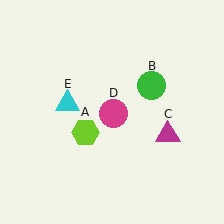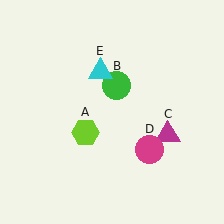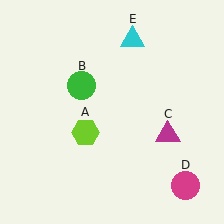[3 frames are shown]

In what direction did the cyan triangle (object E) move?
The cyan triangle (object E) moved up and to the right.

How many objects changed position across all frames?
3 objects changed position: green circle (object B), magenta circle (object D), cyan triangle (object E).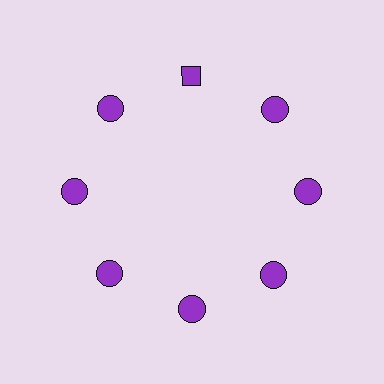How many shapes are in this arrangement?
There are 8 shapes arranged in a ring pattern.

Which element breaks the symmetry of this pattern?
The purple diamond at roughly the 12 o'clock position breaks the symmetry. All other shapes are purple circles.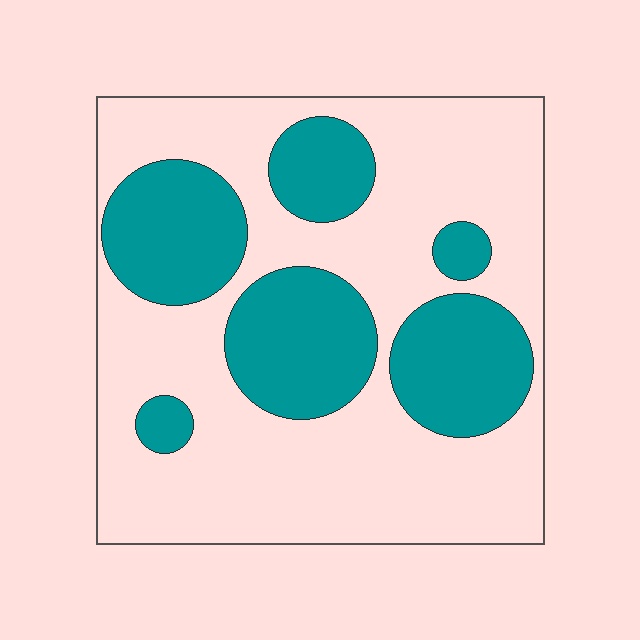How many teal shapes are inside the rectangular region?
6.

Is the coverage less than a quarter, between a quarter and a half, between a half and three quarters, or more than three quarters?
Between a quarter and a half.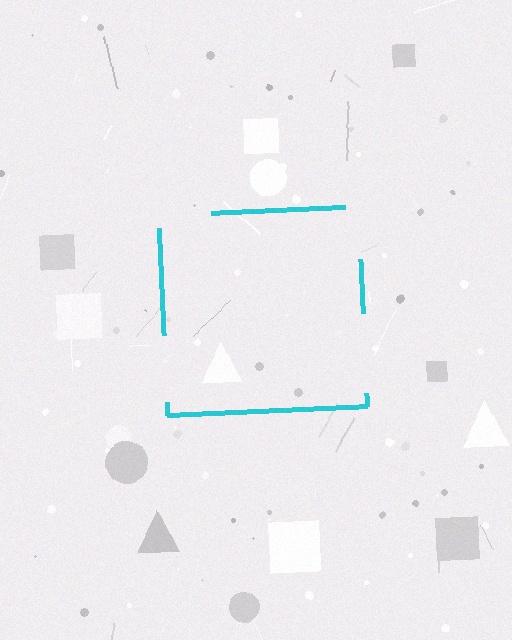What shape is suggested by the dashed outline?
The dashed outline suggests a square.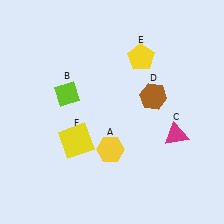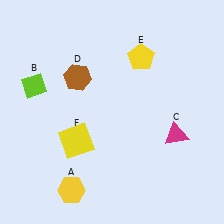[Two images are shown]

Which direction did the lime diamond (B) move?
The lime diamond (B) moved left.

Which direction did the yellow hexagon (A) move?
The yellow hexagon (A) moved down.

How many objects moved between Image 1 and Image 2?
3 objects moved between the two images.